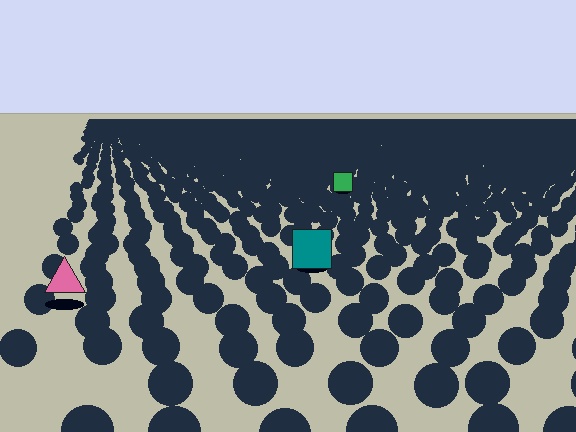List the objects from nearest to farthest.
From nearest to farthest: the pink triangle, the teal square, the green square.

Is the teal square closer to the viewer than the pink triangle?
No. The pink triangle is closer — you can tell from the texture gradient: the ground texture is coarser near it.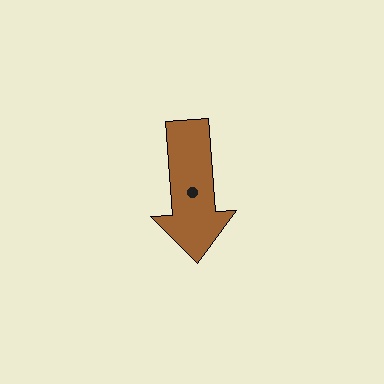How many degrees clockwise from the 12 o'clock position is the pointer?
Approximately 176 degrees.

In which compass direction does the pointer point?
South.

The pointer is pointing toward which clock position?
Roughly 6 o'clock.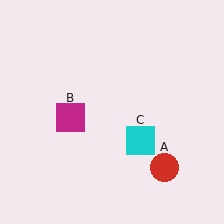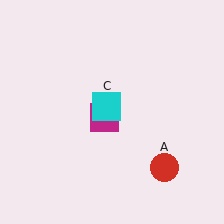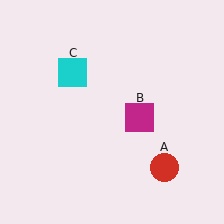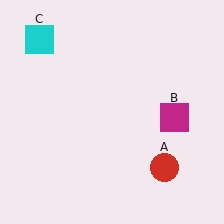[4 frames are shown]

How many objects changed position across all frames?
2 objects changed position: magenta square (object B), cyan square (object C).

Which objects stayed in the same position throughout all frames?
Red circle (object A) remained stationary.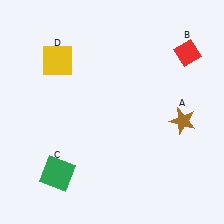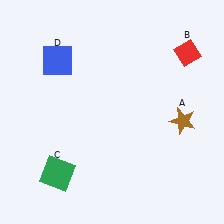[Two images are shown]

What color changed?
The square (D) changed from yellow in Image 1 to blue in Image 2.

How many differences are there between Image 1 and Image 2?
There is 1 difference between the two images.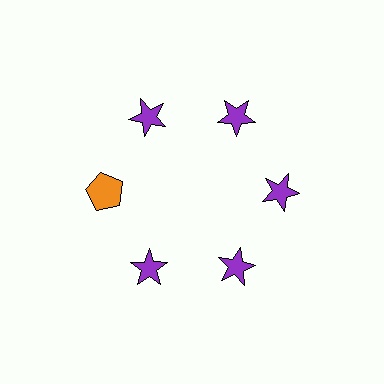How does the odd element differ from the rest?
It differs in both color (orange instead of purple) and shape (pentagon instead of star).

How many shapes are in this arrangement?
There are 6 shapes arranged in a ring pattern.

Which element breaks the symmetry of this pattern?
The orange pentagon at roughly the 9 o'clock position breaks the symmetry. All other shapes are purple stars.